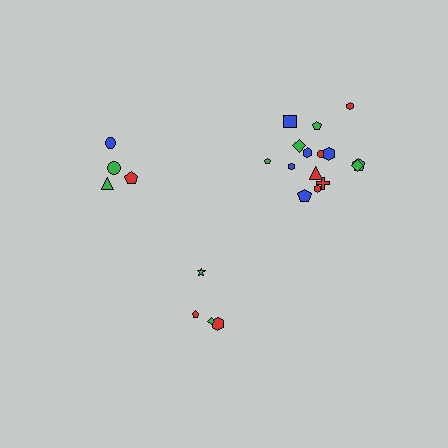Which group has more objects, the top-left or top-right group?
The top-right group.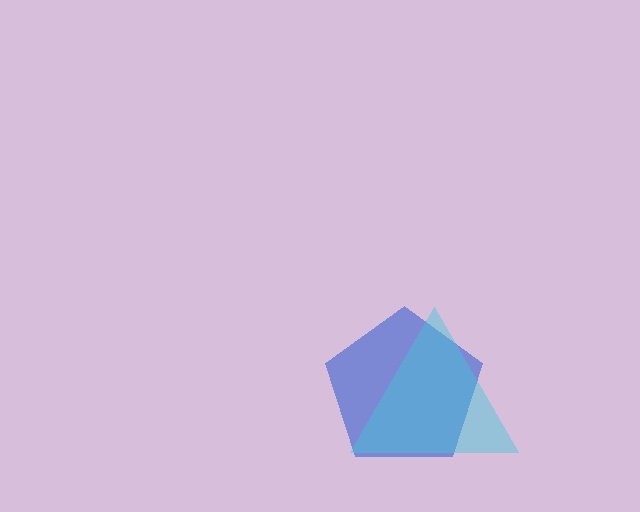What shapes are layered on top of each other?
The layered shapes are: a blue pentagon, a cyan triangle.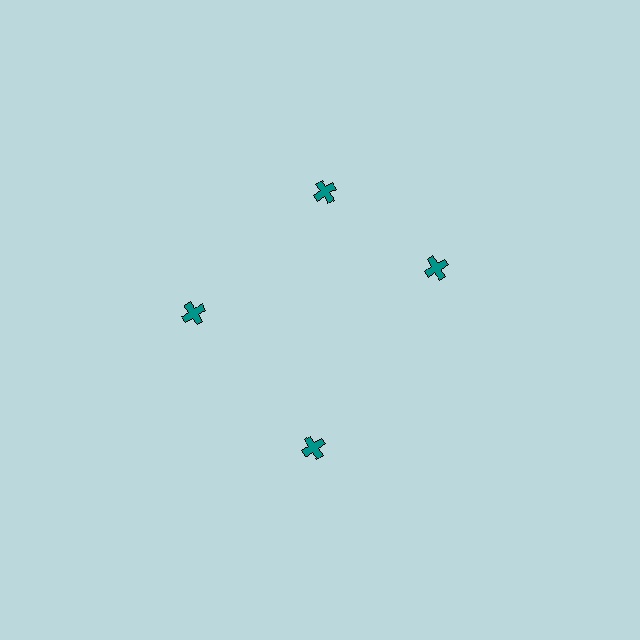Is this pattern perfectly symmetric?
No. The 4 teal crosses are arranged in a ring, but one element near the 3 o'clock position is rotated out of alignment along the ring, breaking the 4-fold rotational symmetry.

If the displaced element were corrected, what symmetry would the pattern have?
It would have 4-fold rotational symmetry — the pattern would map onto itself every 90 degrees.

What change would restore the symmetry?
The symmetry would be restored by rotating it back into even spacing with its neighbors so that all 4 crosses sit at equal angles and equal distance from the center.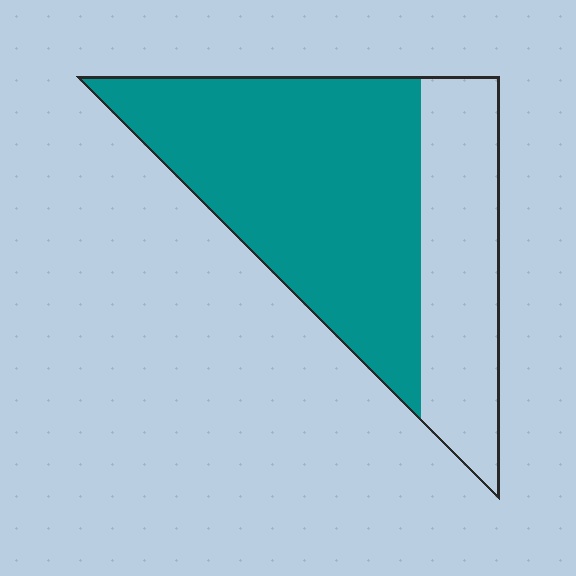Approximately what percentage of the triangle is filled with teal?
Approximately 65%.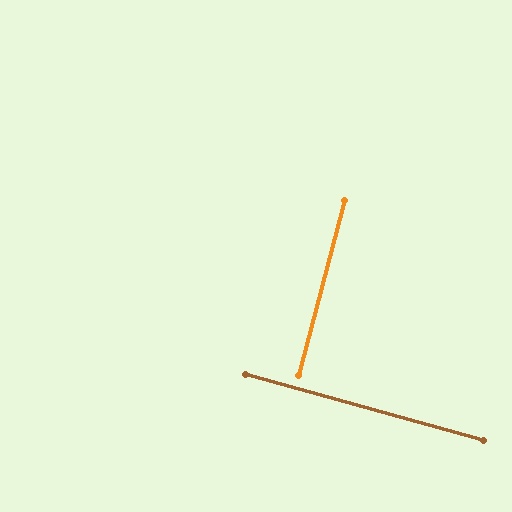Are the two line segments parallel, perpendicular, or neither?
Perpendicular — they meet at approximately 89°.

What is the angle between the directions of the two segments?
Approximately 89 degrees.